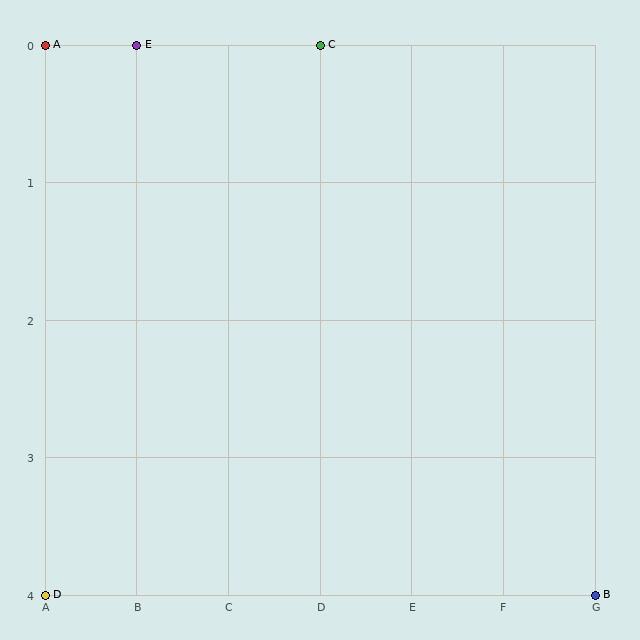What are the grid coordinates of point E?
Point E is at grid coordinates (B, 0).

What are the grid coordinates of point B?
Point B is at grid coordinates (G, 4).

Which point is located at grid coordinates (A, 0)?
Point A is at (A, 0).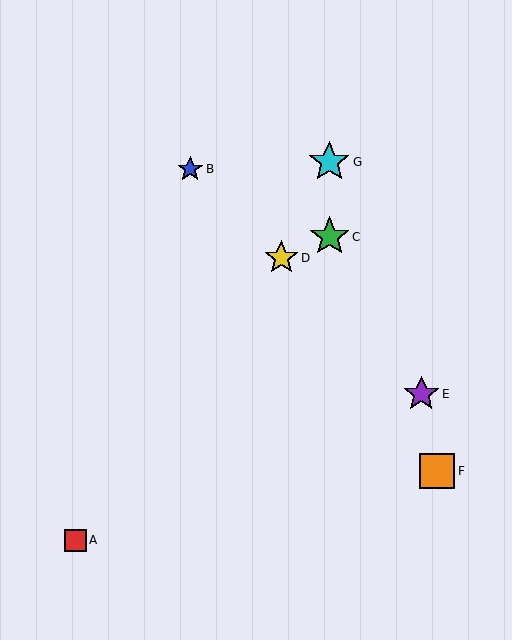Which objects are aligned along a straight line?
Objects B, D, E are aligned along a straight line.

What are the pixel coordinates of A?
Object A is at (75, 540).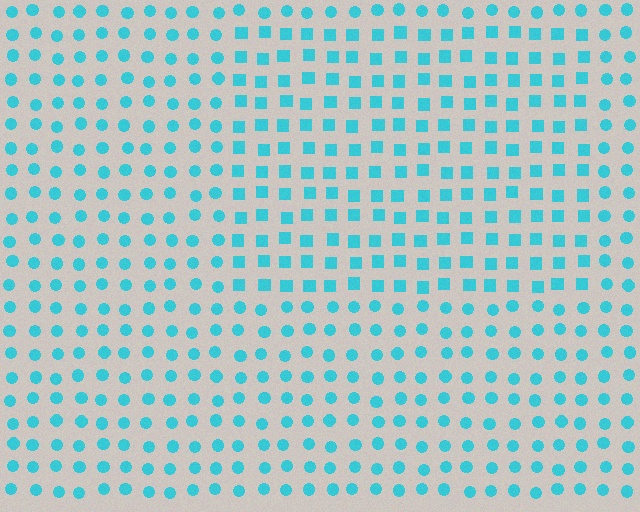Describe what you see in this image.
The image is filled with small cyan elements arranged in a uniform grid. A rectangle-shaped region contains squares, while the surrounding area contains circles. The boundary is defined purely by the change in element shape.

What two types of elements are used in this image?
The image uses squares inside the rectangle region and circles outside it.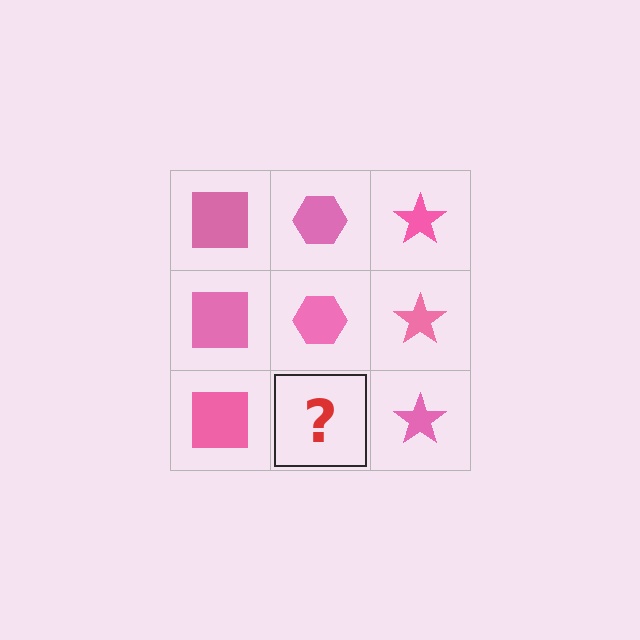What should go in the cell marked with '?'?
The missing cell should contain a pink hexagon.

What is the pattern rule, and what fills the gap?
The rule is that each column has a consistent shape. The gap should be filled with a pink hexagon.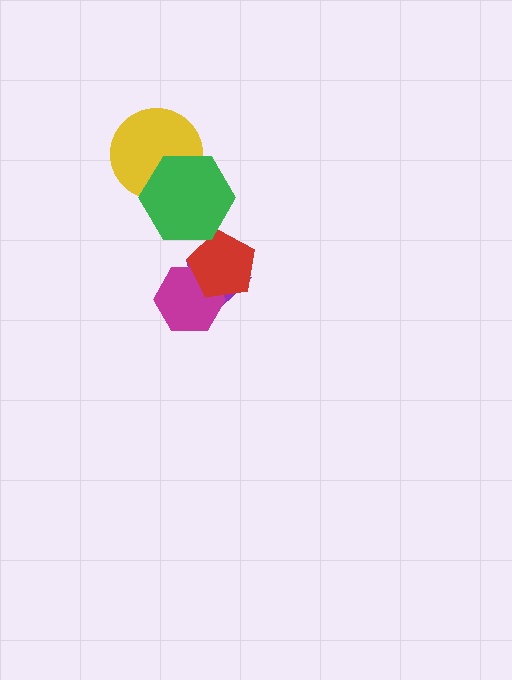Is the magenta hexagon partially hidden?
Yes, it is partially covered by another shape.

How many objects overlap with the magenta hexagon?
2 objects overlap with the magenta hexagon.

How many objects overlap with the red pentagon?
2 objects overlap with the red pentagon.